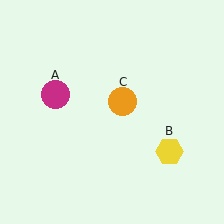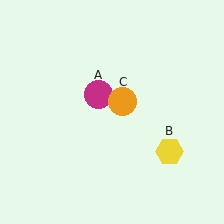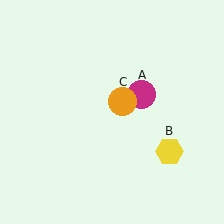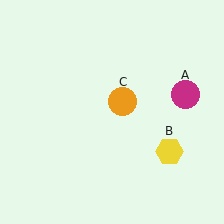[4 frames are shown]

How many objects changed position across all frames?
1 object changed position: magenta circle (object A).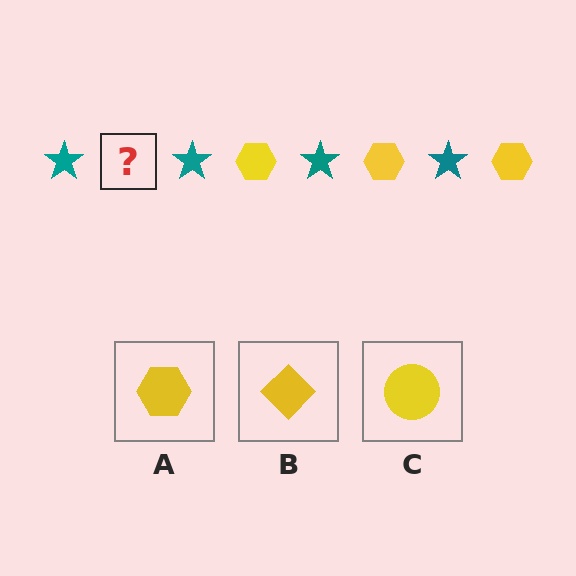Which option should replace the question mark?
Option A.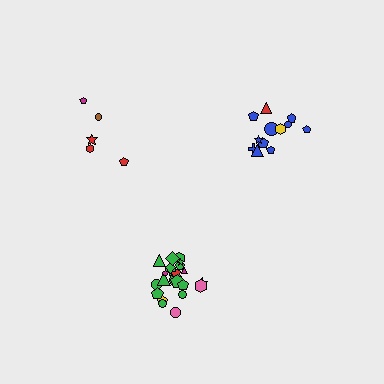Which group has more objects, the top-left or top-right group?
The top-right group.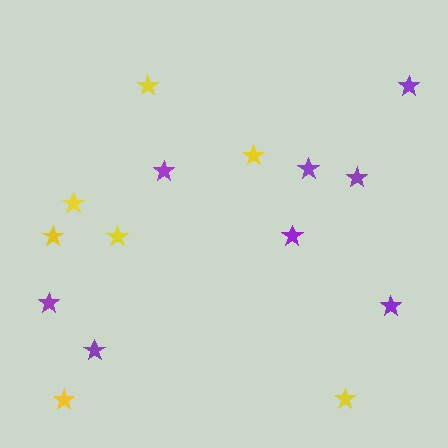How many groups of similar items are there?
There are 2 groups: one group of yellow stars (7) and one group of purple stars (8).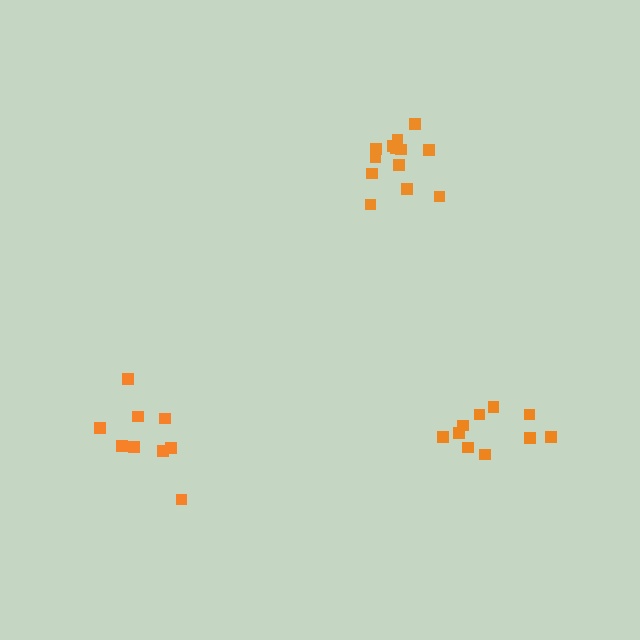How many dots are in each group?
Group 1: 10 dots, Group 2: 13 dots, Group 3: 9 dots (32 total).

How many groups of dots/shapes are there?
There are 3 groups.